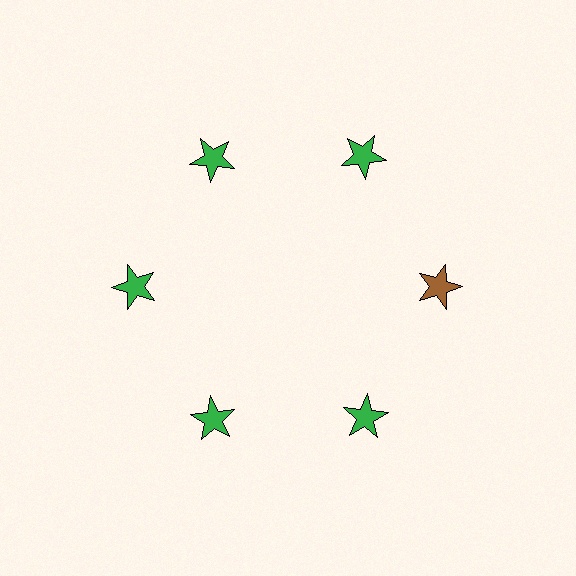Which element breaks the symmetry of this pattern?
The brown star at roughly the 3 o'clock position breaks the symmetry. All other shapes are green stars.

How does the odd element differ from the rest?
It has a different color: brown instead of green.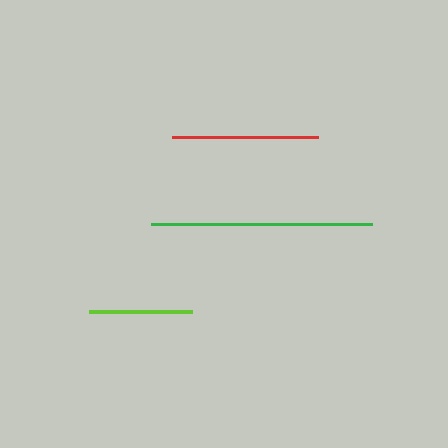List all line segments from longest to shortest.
From longest to shortest: green, red, lime.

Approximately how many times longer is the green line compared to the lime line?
The green line is approximately 2.1 times the length of the lime line.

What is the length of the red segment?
The red segment is approximately 146 pixels long.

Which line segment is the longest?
The green line is the longest at approximately 221 pixels.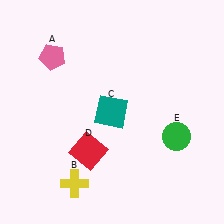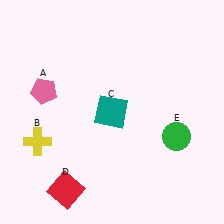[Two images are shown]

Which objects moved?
The objects that moved are: the pink pentagon (A), the yellow cross (B), the red square (D).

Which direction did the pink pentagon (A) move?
The pink pentagon (A) moved down.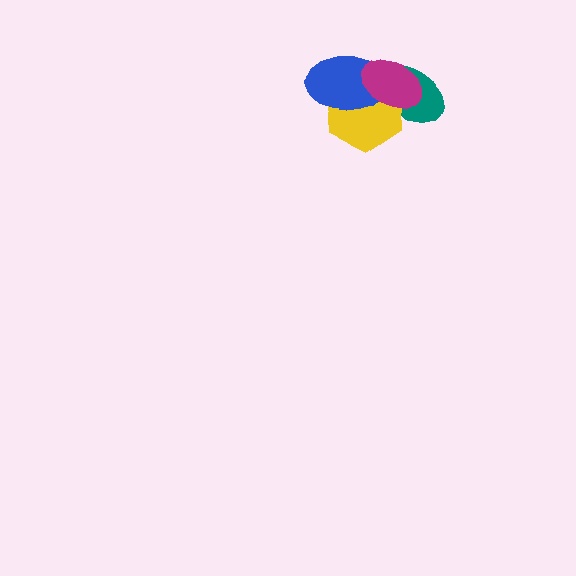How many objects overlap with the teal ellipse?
3 objects overlap with the teal ellipse.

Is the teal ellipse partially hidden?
Yes, it is partially covered by another shape.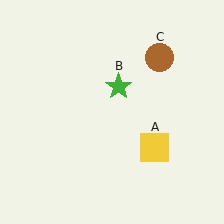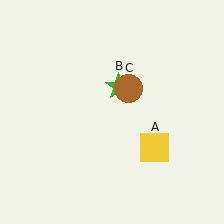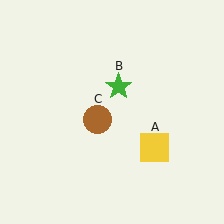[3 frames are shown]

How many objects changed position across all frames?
1 object changed position: brown circle (object C).